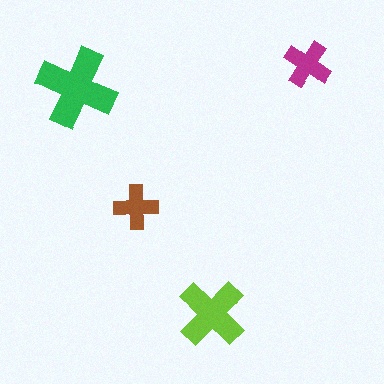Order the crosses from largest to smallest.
the green one, the lime one, the magenta one, the brown one.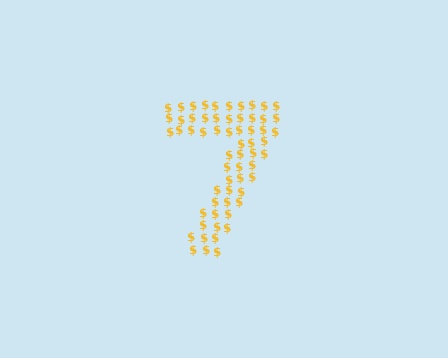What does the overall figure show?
The overall figure shows the digit 7.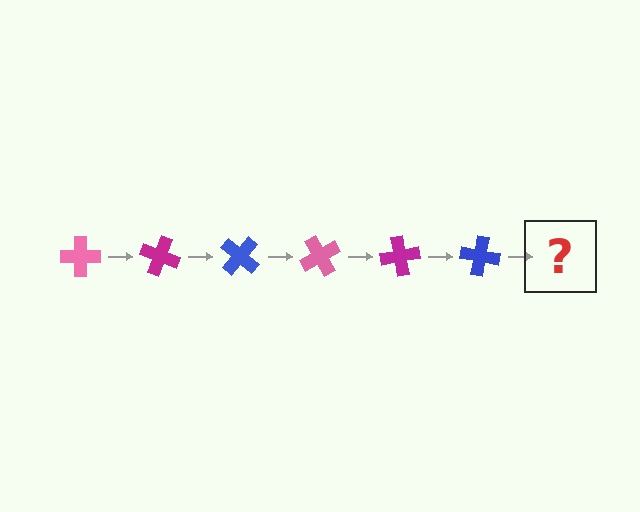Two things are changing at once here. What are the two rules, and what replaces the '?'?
The two rules are that it rotates 20 degrees each step and the color cycles through pink, magenta, and blue. The '?' should be a pink cross, rotated 120 degrees from the start.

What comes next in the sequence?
The next element should be a pink cross, rotated 120 degrees from the start.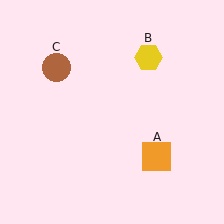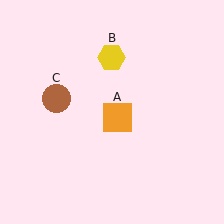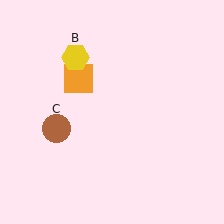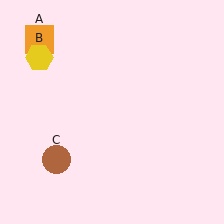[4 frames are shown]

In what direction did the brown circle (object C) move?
The brown circle (object C) moved down.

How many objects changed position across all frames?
3 objects changed position: orange square (object A), yellow hexagon (object B), brown circle (object C).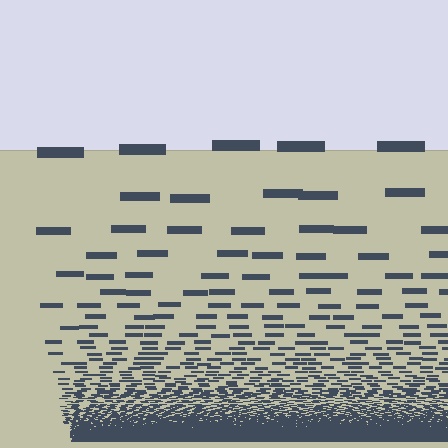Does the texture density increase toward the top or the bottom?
Density increases toward the bottom.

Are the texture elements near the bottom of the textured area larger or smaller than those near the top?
Smaller. The gradient is inverted — elements near the bottom are smaller and denser.